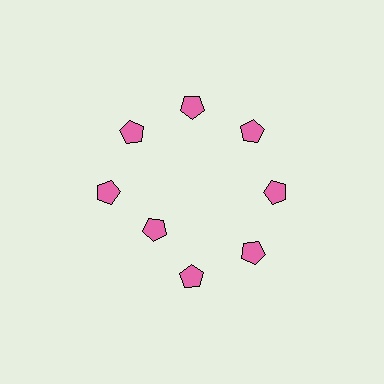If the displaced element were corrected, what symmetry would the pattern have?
It would have 8-fold rotational symmetry — the pattern would map onto itself every 45 degrees.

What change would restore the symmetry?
The symmetry would be restored by moving it outward, back onto the ring so that all 8 pentagons sit at equal angles and equal distance from the center.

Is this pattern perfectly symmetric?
No. The 8 pink pentagons are arranged in a ring, but one element near the 8 o'clock position is pulled inward toward the center, breaking the 8-fold rotational symmetry.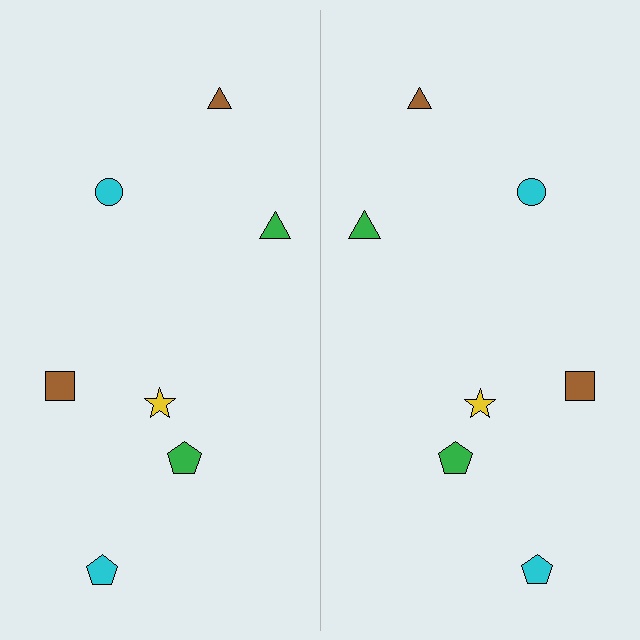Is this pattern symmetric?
Yes, this pattern has bilateral (reflection) symmetry.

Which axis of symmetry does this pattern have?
The pattern has a vertical axis of symmetry running through the center of the image.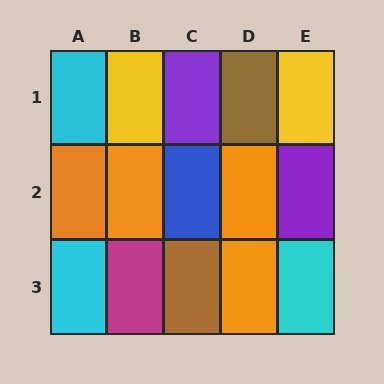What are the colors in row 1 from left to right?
Cyan, yellow, purple, brown, yellow.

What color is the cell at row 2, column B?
Orange.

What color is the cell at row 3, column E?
Cyan.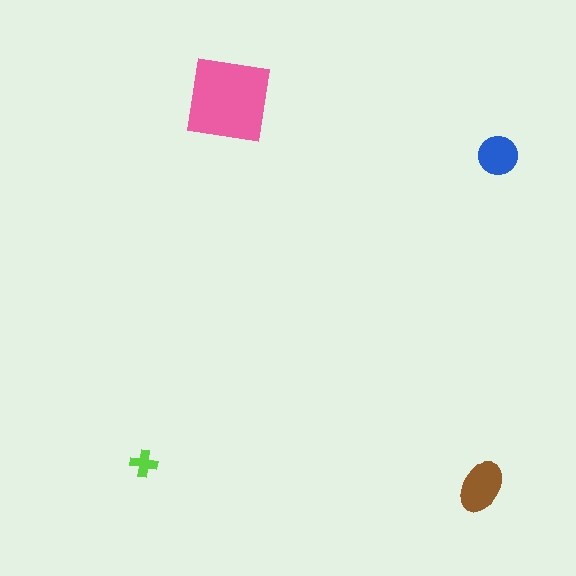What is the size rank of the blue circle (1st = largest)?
3rd.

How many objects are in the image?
There are 4 objects in the image.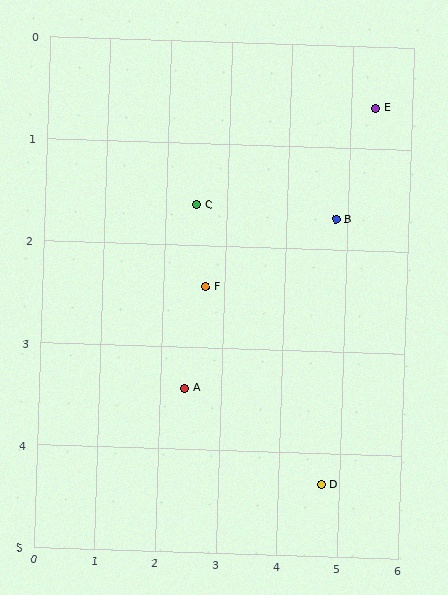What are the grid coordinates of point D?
Point D is at approximately (4.7, 4.3).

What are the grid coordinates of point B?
Point B is at approximately (4.8, 1.7).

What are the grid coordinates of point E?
Point E is at approximately (5.4, 0.6).